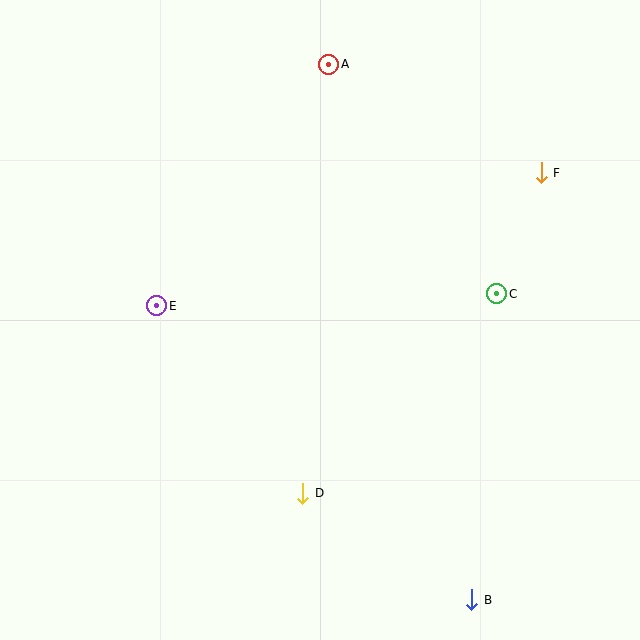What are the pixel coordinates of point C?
Point C is at (497, 294).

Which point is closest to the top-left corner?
Point A is closest to the top-left corner.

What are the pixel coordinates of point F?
Point F is at (541, 173).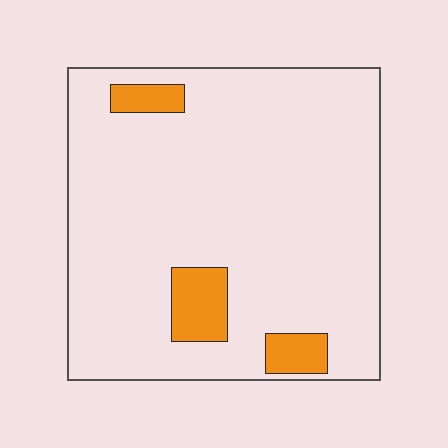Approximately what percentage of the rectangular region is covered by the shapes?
Approximately 10%.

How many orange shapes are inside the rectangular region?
3.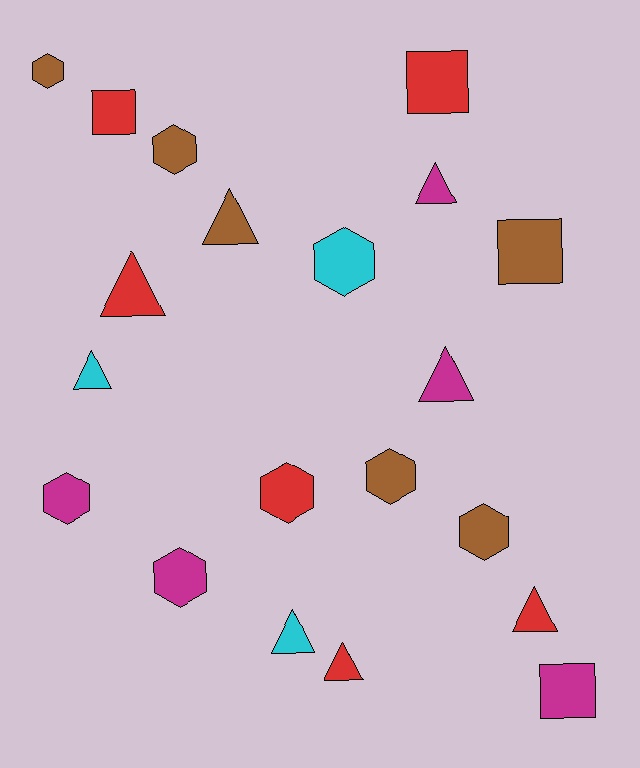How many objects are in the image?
There are 20 objects.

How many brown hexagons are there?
There are 4 brown hexagons.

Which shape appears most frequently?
Hexagon, with 8 objects.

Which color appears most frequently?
Red, with 6 objects.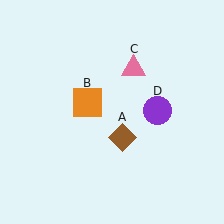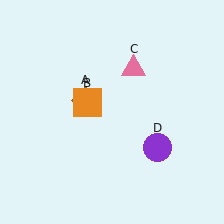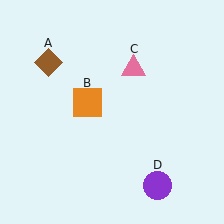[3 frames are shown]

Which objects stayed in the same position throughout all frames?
Orange square (object B) and pink triangle (object C) remained stationary.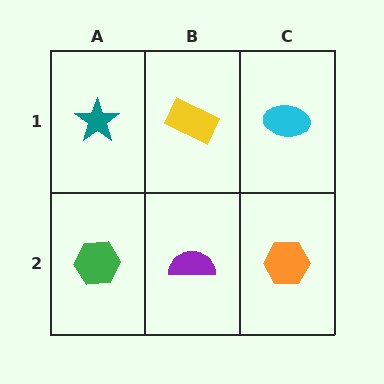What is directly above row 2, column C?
A cyan ellipse.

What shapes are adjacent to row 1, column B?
A purple semicircle (row 2, column B), a teal star (row 1, column A), a cyan ellipse (row 1, column C).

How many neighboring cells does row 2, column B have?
3.